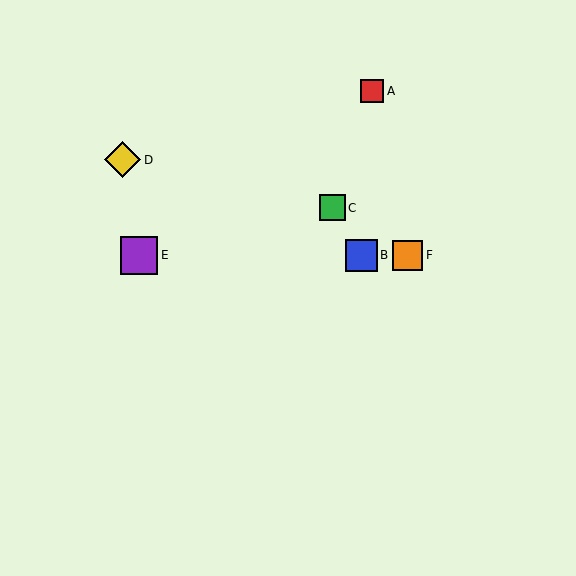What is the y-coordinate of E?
Object E is at y≈255.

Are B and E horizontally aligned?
Yes, both are at y≈255.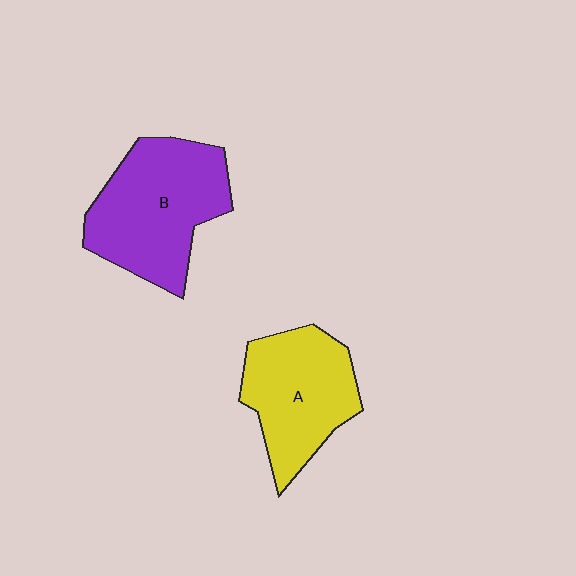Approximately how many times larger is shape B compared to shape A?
Approximately 1.2 times.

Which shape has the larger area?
Shape B (purple).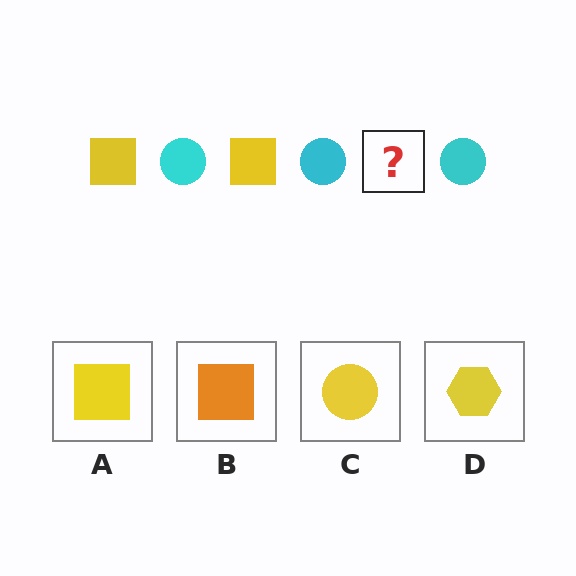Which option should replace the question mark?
Option A.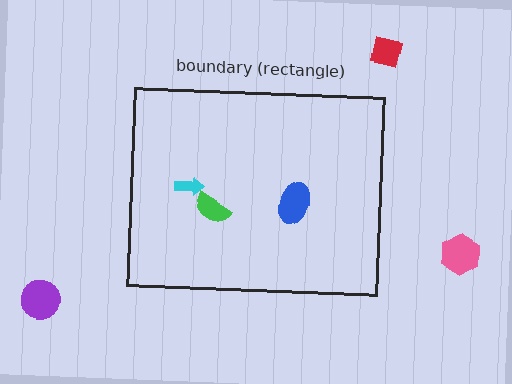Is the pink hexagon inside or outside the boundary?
Outside.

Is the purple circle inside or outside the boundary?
Outside.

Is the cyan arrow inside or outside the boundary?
Inside.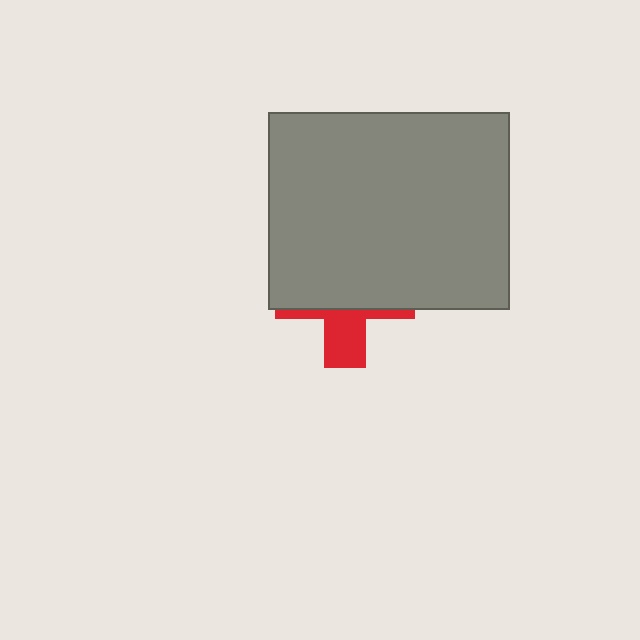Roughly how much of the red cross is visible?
A small part of it is visible (roughly 34%).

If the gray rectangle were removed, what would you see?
You would see the complete red cross.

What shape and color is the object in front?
The object in front is a gray rectangle.